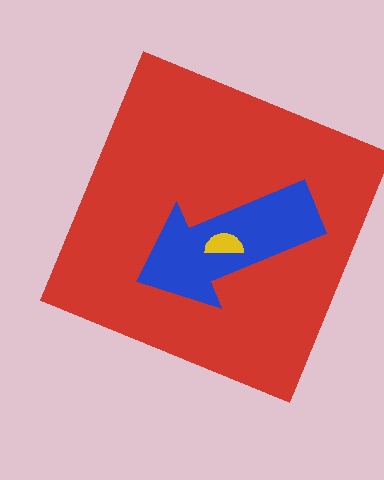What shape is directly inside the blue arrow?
The yellow semicircle.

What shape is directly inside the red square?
The blue arrow.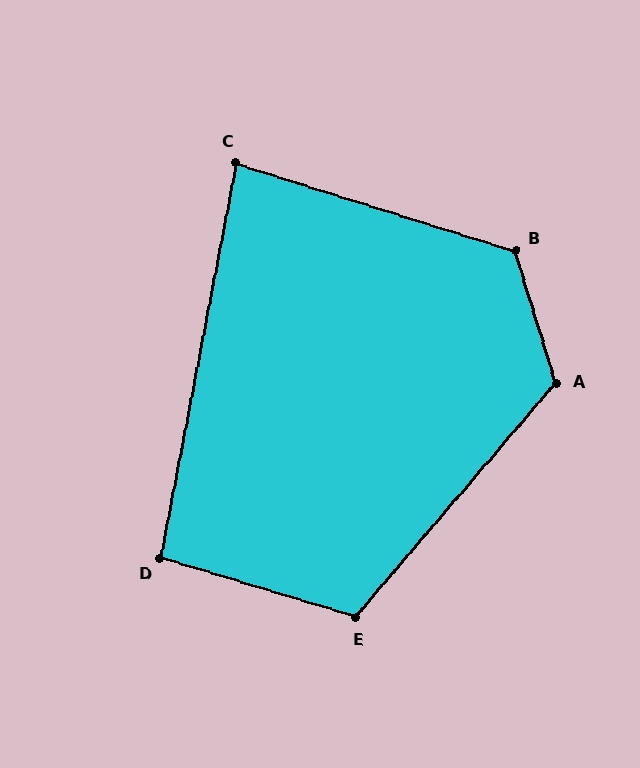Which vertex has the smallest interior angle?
C, at approximately 83 degrees.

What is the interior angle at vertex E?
Approximately 114 degrees (obtuse).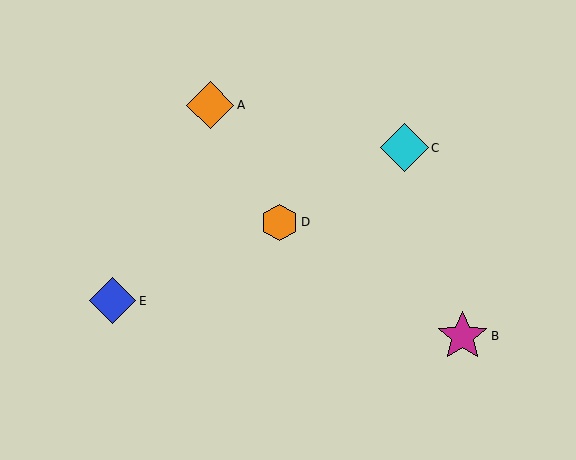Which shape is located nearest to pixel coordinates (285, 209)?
The orange hexagon (labeled D) at (280, 222) is nearest to that location.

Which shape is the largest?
The magenta star (labeled B) is the largest.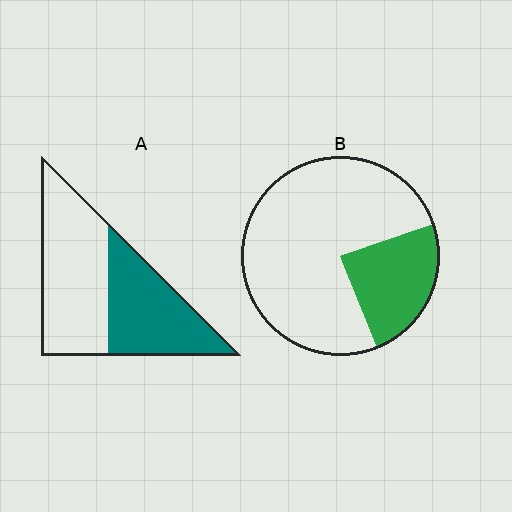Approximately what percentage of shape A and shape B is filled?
A is approximately 45% and B is approximately 25%.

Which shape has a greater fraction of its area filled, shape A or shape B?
Shape A.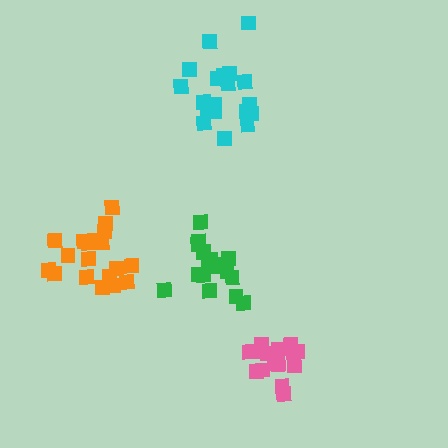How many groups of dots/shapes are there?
There are 4 groups.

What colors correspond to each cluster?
The clusters are colored: pink, cyan, orange, green.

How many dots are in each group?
Group 1: 15 dots, Group 2: 20 dots, Group 3: 19 dots, Group 4: 17 dots (71 total).